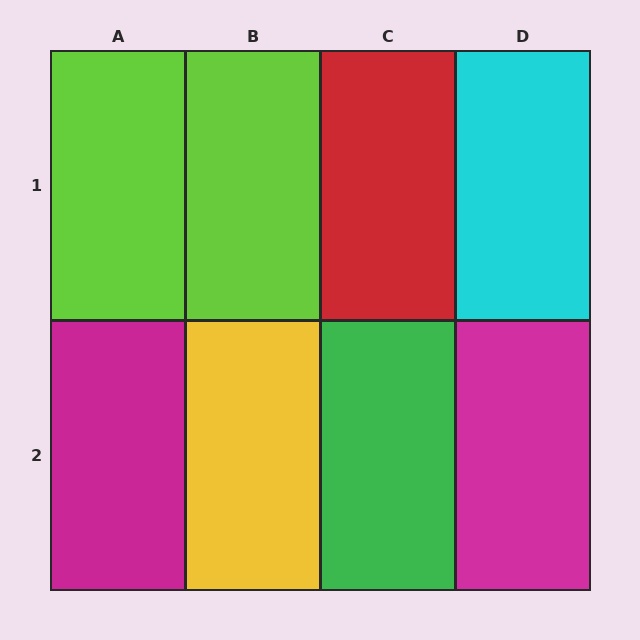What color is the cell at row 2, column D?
Magenta.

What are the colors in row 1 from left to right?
Lime, lime, red, cyan.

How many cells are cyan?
1 cell is cyan.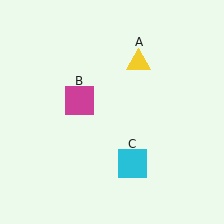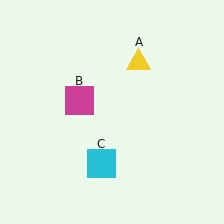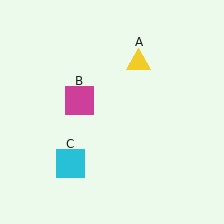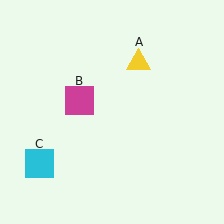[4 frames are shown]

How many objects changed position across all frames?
1 object changed position: cyan square (object C).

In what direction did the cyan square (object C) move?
The cyan square (object C) moved left.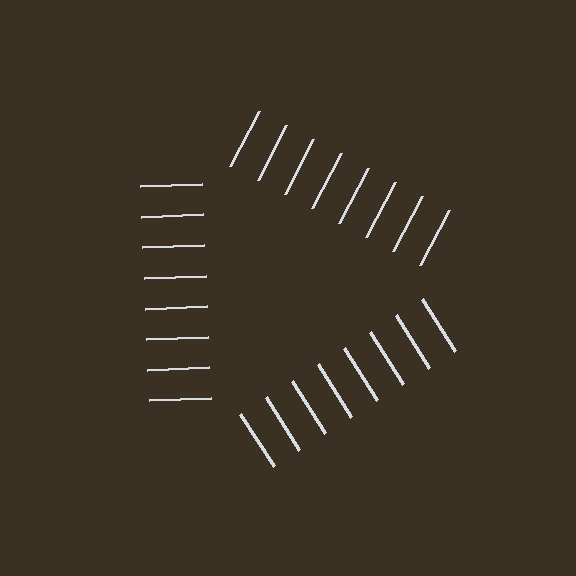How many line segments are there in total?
24 — 8 along each of the 3 edges.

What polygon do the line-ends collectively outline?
An illusory triangle — the line segments terminate on its edges but no continuous stroke is drawn.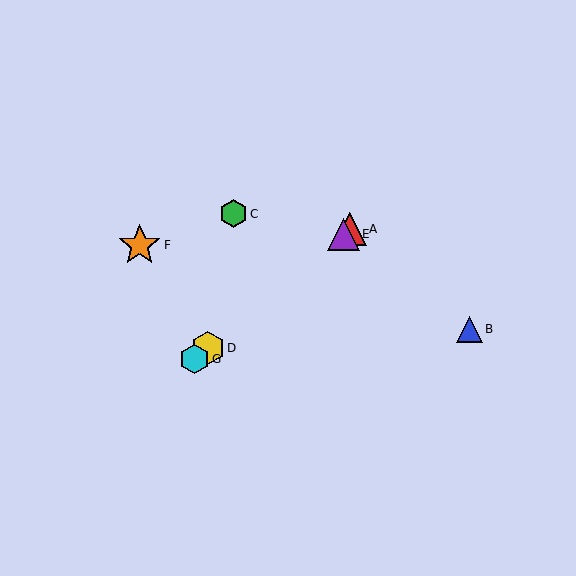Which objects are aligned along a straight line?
Objects A, D, E, G are aligned along a straight line.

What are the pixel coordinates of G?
Object G is at (195, 359).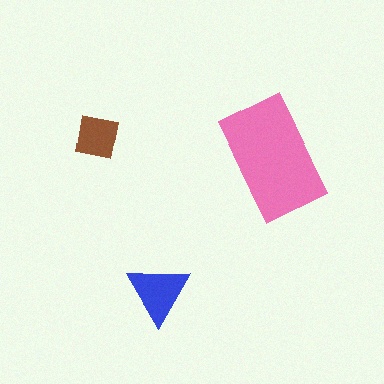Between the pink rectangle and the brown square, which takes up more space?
The pink rectangle.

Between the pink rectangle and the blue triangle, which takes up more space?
The pink rectangle.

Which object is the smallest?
The brown square.